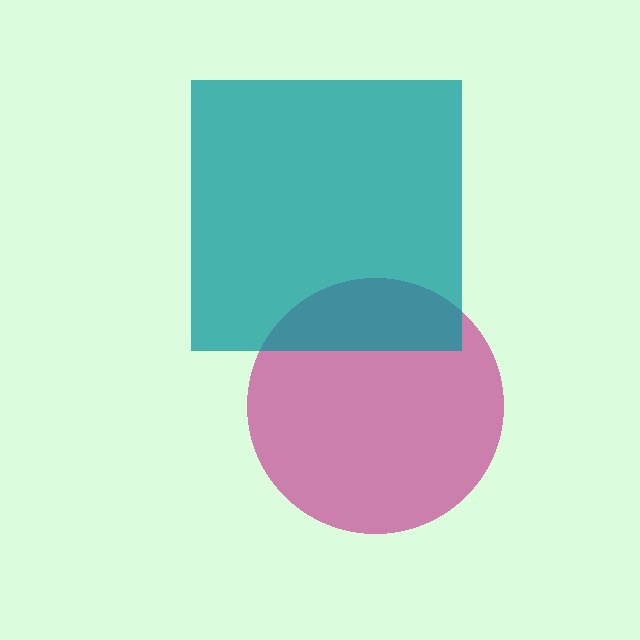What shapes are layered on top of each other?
The layered shapes are: a magenta circle, a teal square.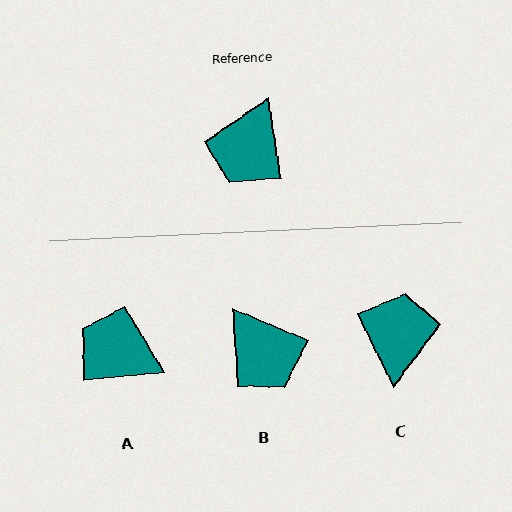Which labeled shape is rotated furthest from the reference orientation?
C, about 162 degrees away.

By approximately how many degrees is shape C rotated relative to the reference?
Approximately 162 degrees clockwise.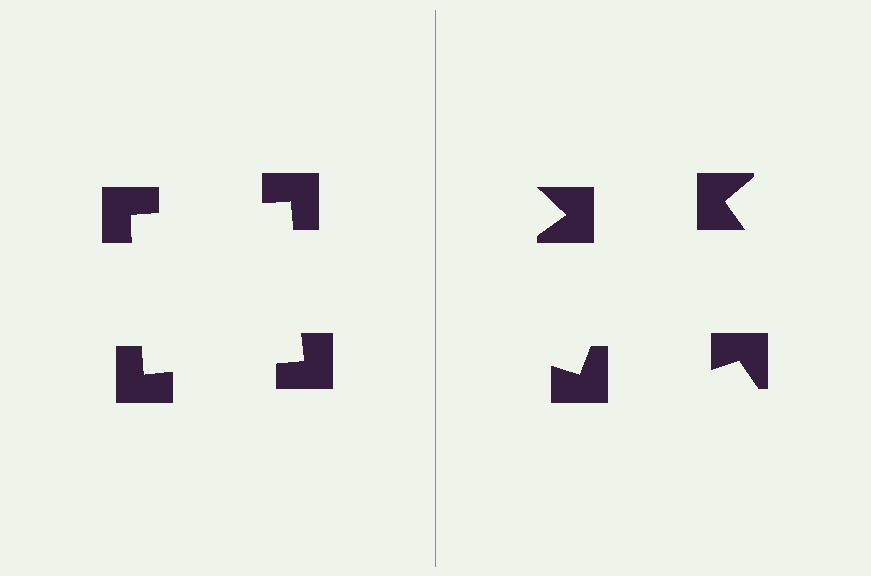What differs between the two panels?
The notched squares are positioned identically on both sides; only the wedge orientations differ. On the left they align to a square; on the right they are misaligned.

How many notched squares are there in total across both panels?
8 — 4 on each side.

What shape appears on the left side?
An illusory square.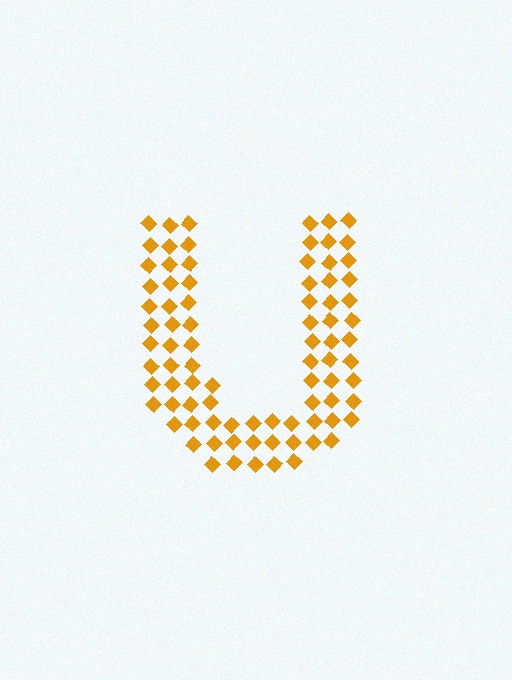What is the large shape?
The large shape is the letter U.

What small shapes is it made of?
It is made of small diamonds.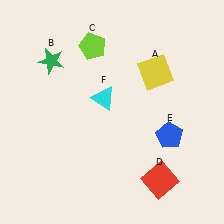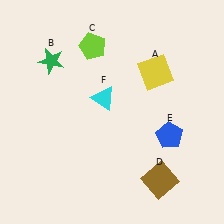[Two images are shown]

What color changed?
The square (D) changed from red in Image 1 to brown in Image 2.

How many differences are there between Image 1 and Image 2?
There is 1 difference between the two images.